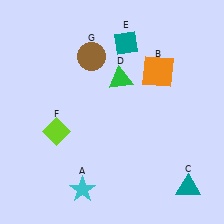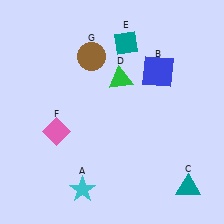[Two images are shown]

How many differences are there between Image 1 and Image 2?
There are 2 differences between the two images.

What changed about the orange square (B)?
In Image 1, B is orange. In Image 2, it changed to blue.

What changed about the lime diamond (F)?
In Image 1, F is lime. In Image 2, it changed to pink.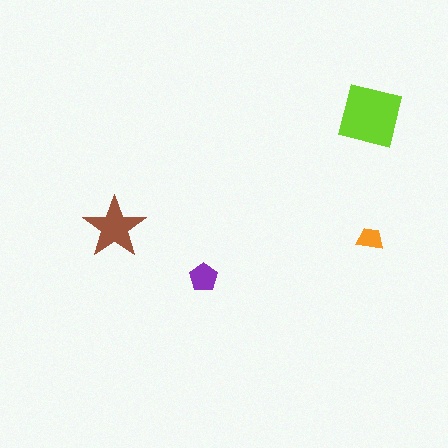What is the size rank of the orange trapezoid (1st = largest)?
4th.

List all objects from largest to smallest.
The lime square, the brown star, the purple pentagon, the orange trapezoid.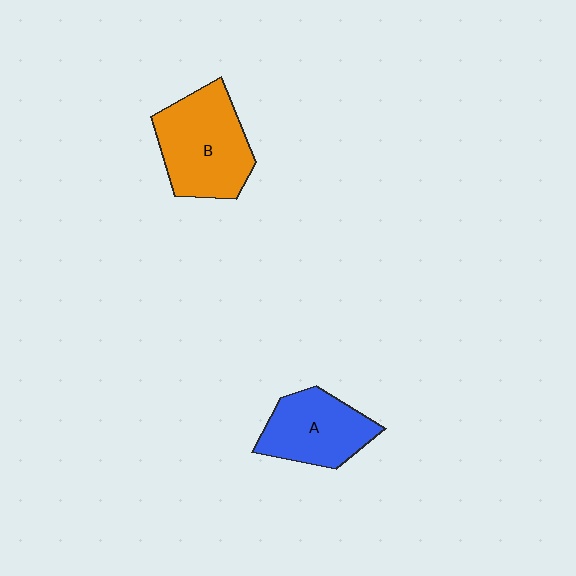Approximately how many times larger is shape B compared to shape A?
Approximately 1.3 times.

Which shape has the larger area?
Shape B (orange).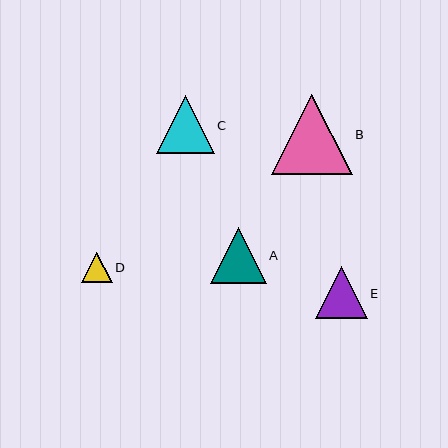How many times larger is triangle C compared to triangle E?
Triangle C is approximately 1.1 times the size of triangle E.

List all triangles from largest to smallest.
From largest to smallest: B, C, A, E, D.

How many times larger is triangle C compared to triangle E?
Triangle C is approximately 1.1 times the size of triangle E.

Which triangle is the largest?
Triangle B is the largest with a size of approximately 81 pixels.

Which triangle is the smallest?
Triangle D is the smallest with a size of approximately 30 pixels.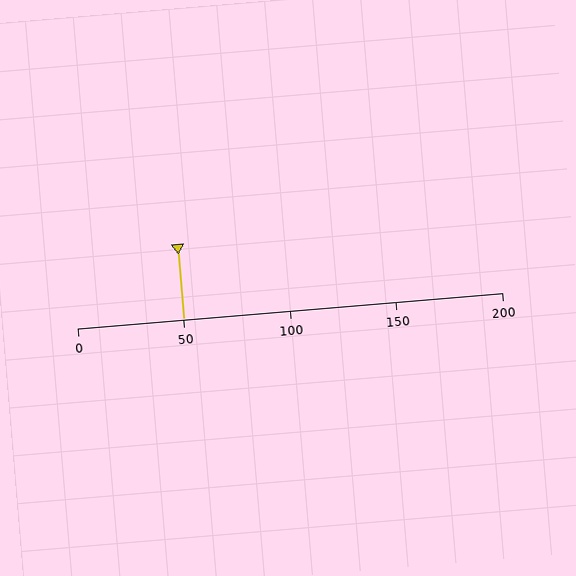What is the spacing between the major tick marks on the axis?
The major ticks are spaced 50 apart.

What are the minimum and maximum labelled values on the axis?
The axis runs from 0 to 200.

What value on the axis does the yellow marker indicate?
The marker indicates approximately 50.